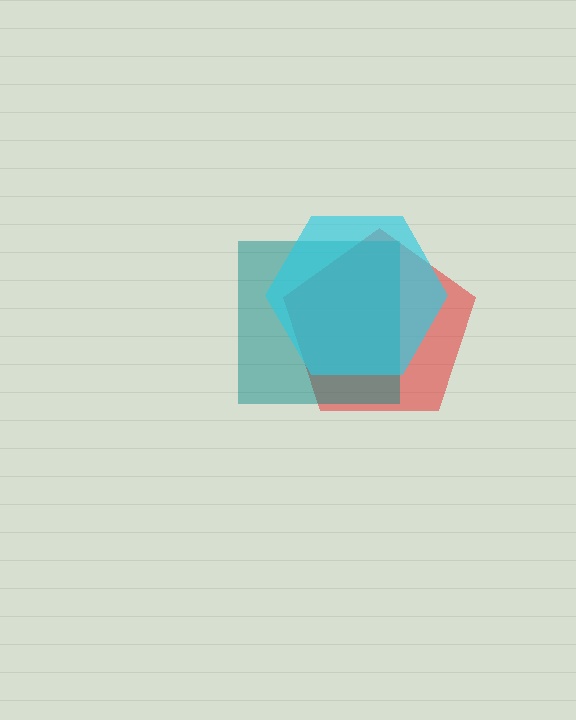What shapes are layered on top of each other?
The layered shapes are: a red pentagon, a teal square, a cyan hexagon.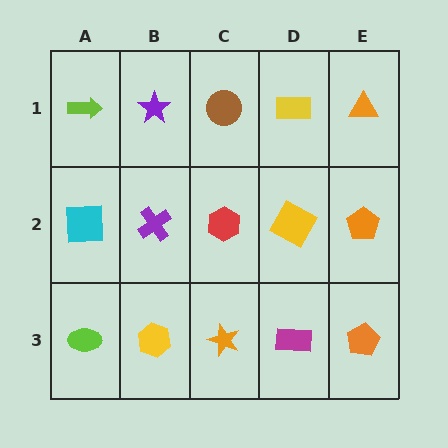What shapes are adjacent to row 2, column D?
A yellow rectangle (row 1, column D), a magenta rectangle (row 3, column D), a red hexagon (row 2, column C), an orange pentagon (row 2, column E).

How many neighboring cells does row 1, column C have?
3.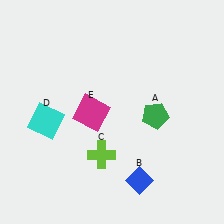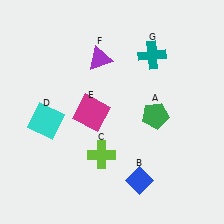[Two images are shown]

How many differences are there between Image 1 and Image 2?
There are 2 differences between the two images.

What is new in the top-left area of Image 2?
A purple triangle (F) was added in the top-left area of Image 2.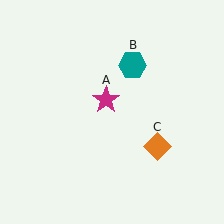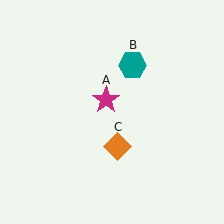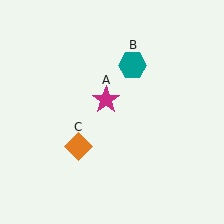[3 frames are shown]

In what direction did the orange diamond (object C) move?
The orange diamond (object C) moved left.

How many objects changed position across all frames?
1 object changed position: orange diamond (object C).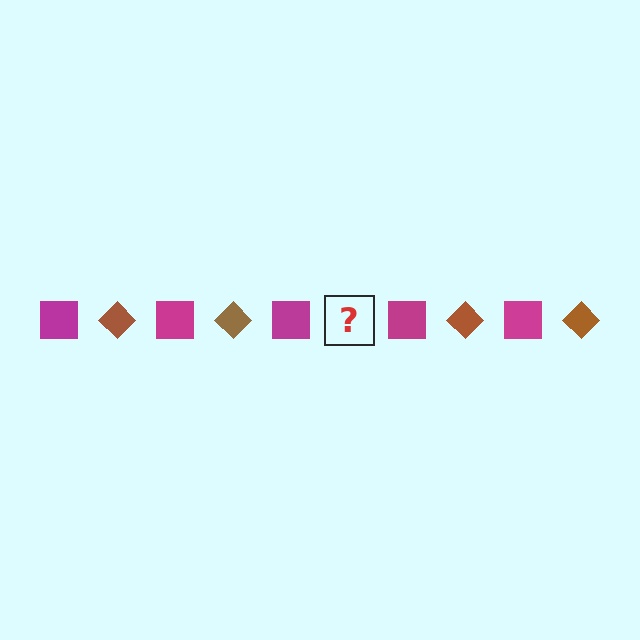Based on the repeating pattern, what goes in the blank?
The blank should be a brown diamond.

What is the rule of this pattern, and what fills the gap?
The rule is that the pattern alternates between magenta square and brown diamond. The gap should be filled with a brown diamond.